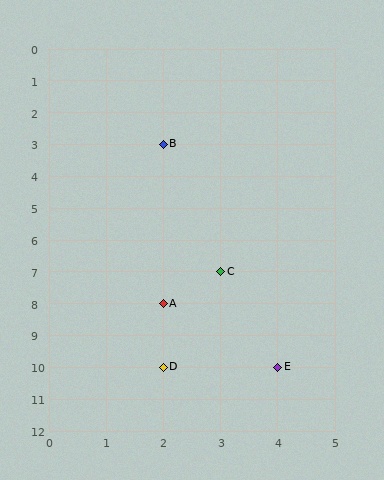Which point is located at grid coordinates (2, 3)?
Point B is at (2, 3).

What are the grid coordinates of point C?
Point C is at grid coordinates (3, 7).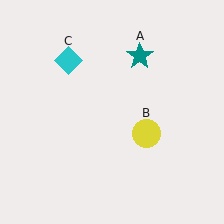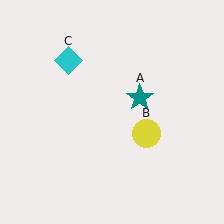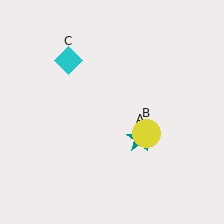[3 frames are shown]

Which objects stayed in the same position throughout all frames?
Yellow circle (object B) and cyan diamond (object C) remained stationary.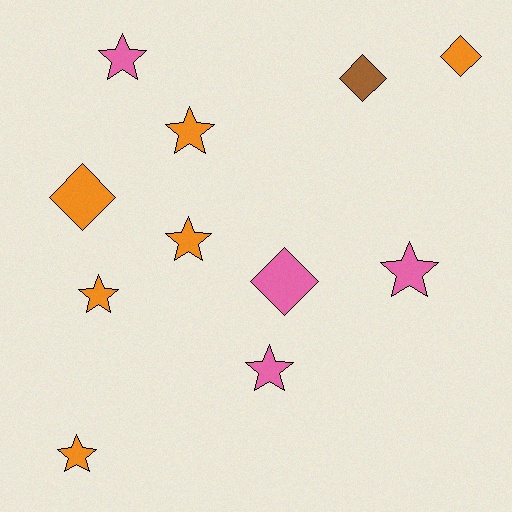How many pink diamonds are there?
There is 1 pink diamond.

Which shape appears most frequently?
Star, with 7 objects.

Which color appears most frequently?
Orange, with 6 objects.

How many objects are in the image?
There are 11 objects.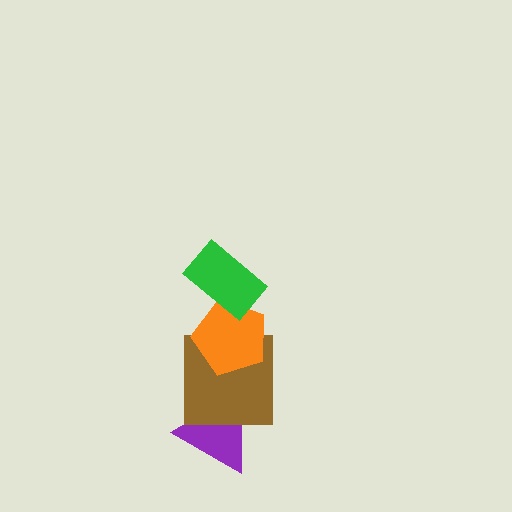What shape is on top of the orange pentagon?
The green rectangle is on top of the orange pentagon.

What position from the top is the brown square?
The brown square is 3rd from the top.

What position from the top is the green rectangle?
The green rectangle is 1st from the top.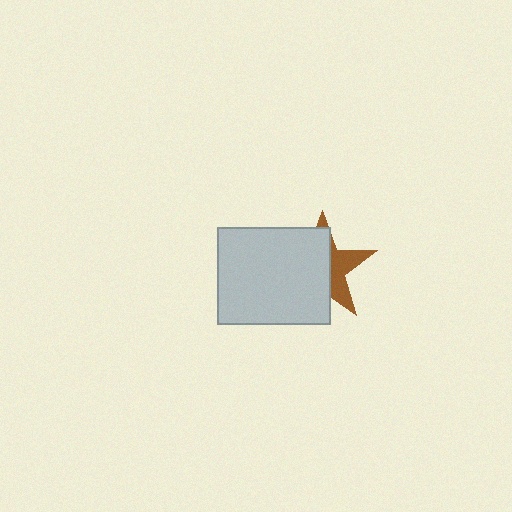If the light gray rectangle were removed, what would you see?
You would see the complete brown star.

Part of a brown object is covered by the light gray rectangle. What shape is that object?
It is a star.